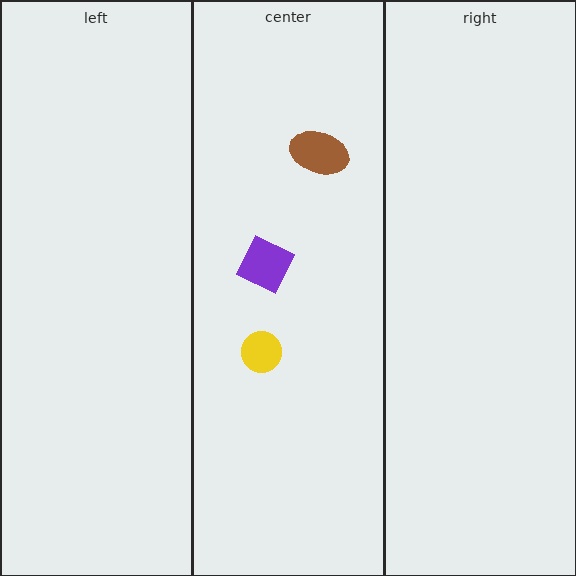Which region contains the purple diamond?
The center region.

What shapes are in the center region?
The yellow circle, the purple diamond, the brown ellipse.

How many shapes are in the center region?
3.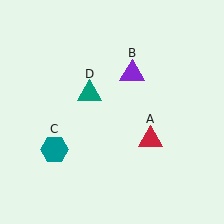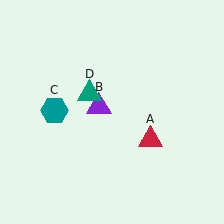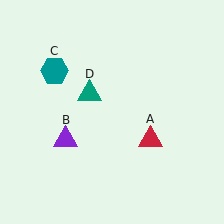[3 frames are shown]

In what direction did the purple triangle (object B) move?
The purple triangle (object B) moved down and to the left.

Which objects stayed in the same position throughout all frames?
Red triangle (object A) and teal triangle (object D) remained stationary.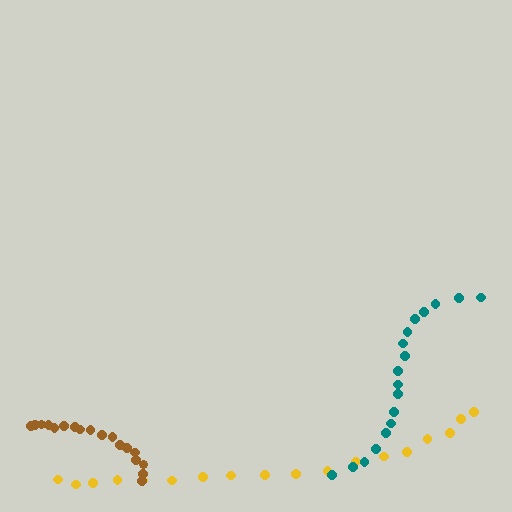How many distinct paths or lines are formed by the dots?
There are 3 distinct paths.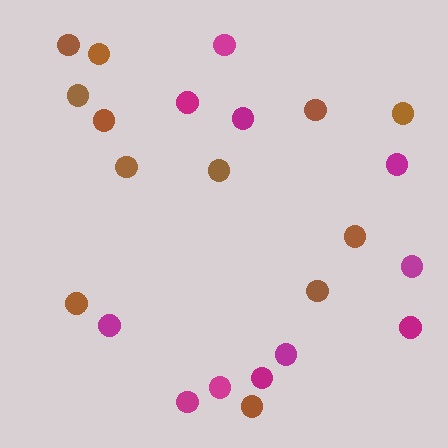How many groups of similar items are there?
There are 2 groups: one group of brown circles (12) and one group of magenta circles (11).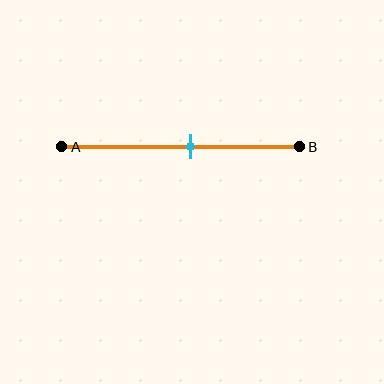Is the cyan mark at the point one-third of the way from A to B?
No, the mark is at about 55% from A, not at the 33% one-third point.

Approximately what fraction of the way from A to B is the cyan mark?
The cyan mark is approximately 55% of the way from A to B.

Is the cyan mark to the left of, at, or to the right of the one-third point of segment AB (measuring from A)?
The cyan mark is to the right of the one-third point of segment AB.